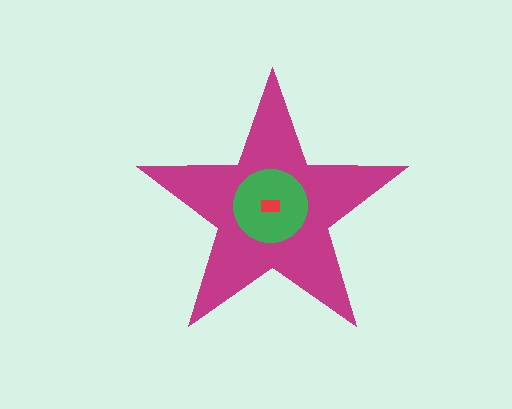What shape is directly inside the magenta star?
The green circle.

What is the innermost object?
The red rectangle.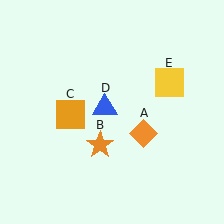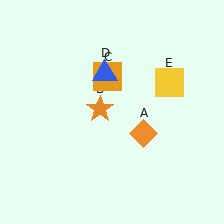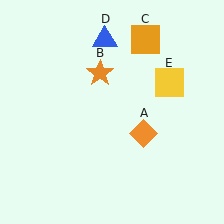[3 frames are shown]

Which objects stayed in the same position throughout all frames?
Orange diamond (object A) and yellow square (object E) remained stationary.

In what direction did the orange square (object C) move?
The orange square (object C) moved up and to the right.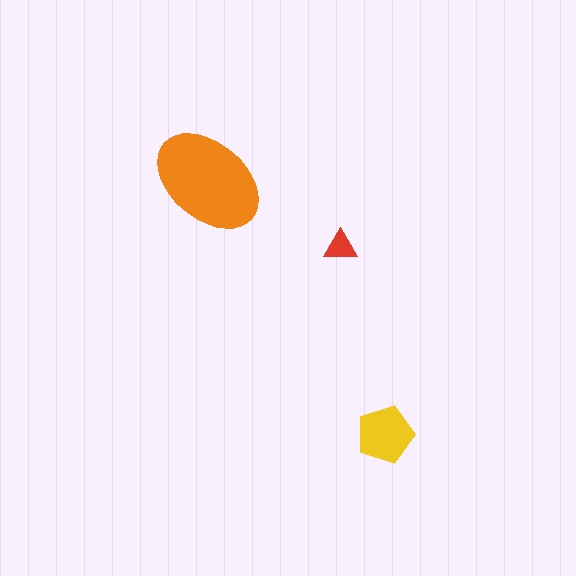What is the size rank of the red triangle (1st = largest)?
3rd.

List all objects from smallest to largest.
The red triangle, the yellow pentagon, the orange ellipse.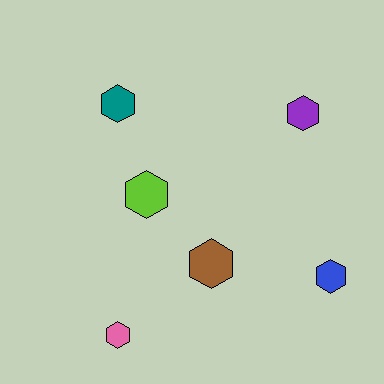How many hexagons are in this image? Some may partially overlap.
There are 6 hexagons.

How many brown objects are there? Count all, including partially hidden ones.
There is 1 brown object.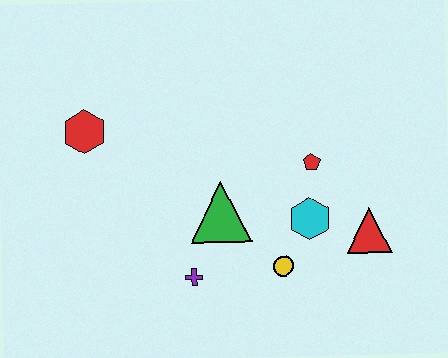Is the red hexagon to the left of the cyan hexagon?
Yes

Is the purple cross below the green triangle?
Yes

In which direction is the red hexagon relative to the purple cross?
The red hexagon is above the purple cross.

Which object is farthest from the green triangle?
The red hexagon is farthest from the green triangle.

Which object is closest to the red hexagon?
The green triangle is closest to the red hexagon.